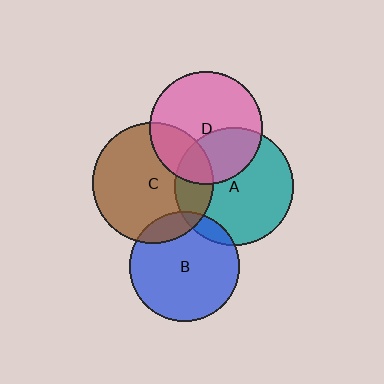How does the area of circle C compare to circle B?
Approximately 1.2 times.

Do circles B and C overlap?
Yes.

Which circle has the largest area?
Circle C (brown).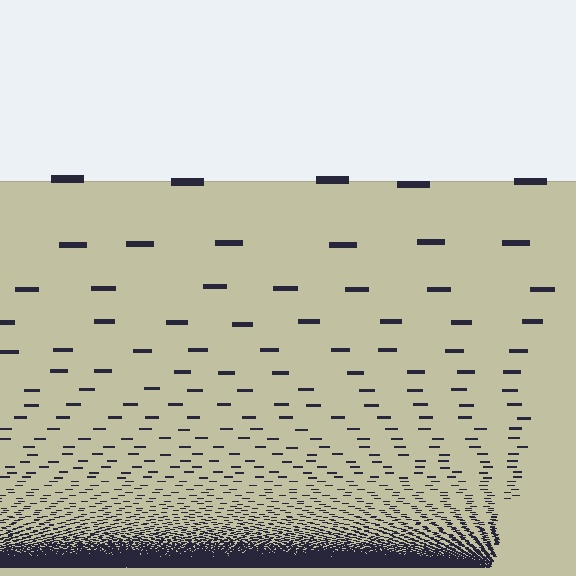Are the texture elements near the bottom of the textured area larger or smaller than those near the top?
Smaller. The gradient is inverted — elements near the bottom are smaller and denser.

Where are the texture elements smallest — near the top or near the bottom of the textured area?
Near the bottom.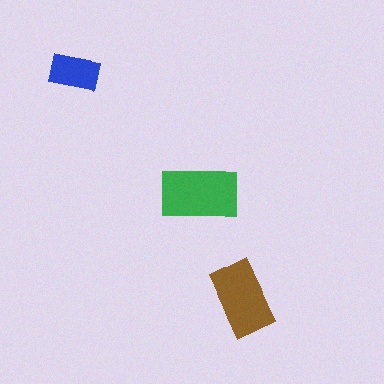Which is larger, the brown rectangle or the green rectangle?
The green one.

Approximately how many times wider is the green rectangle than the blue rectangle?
About 1.5 times wider.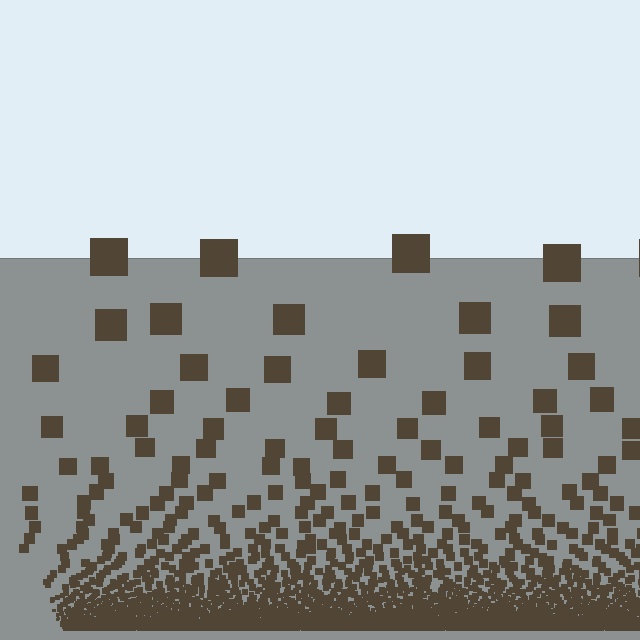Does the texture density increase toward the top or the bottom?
Density increases toward the bottom.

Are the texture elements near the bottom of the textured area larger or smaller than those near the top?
Smaller. The gradient is inverted — elements near the bottom are smaller and denser.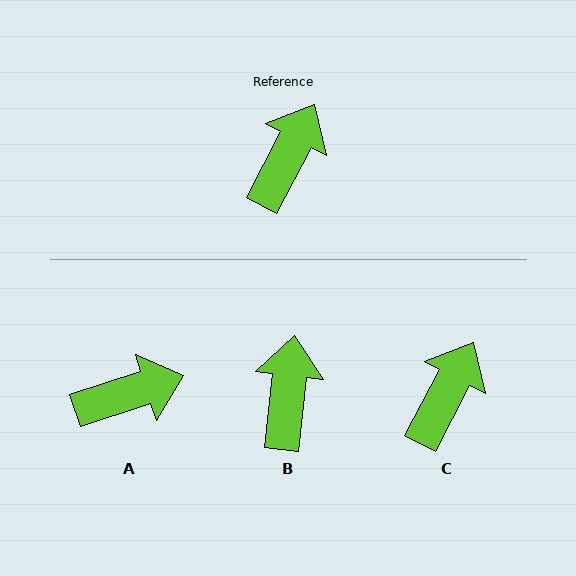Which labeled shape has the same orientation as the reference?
C.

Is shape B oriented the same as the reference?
No, it is off by about 22 degrees.